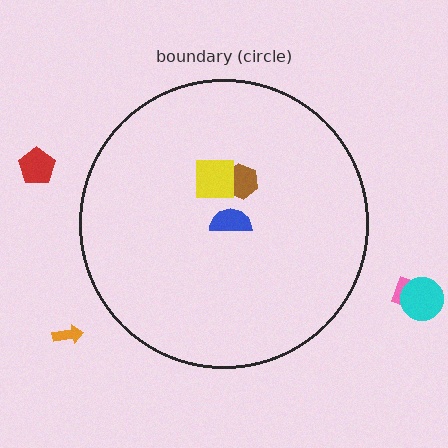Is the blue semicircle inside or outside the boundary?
Inside.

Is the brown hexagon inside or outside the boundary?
Inside.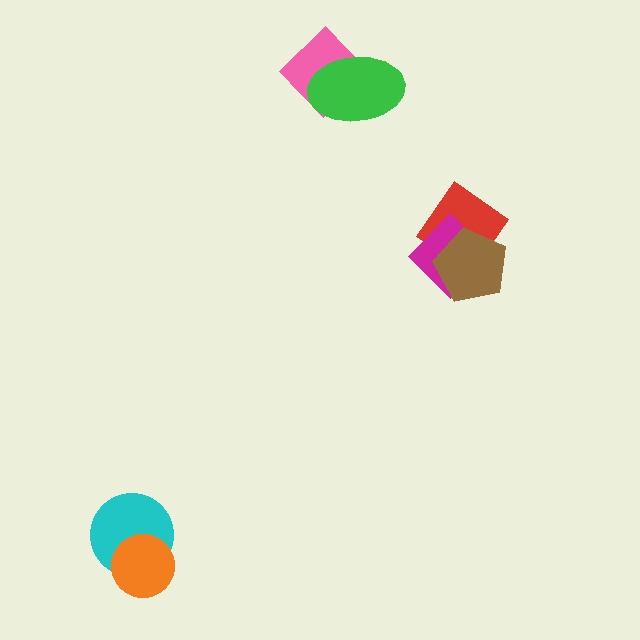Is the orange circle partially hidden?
No, no other shape covers it.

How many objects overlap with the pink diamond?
1 object overlaps with the pink diamond.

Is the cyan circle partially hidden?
Yes, it is partially covered by another shape.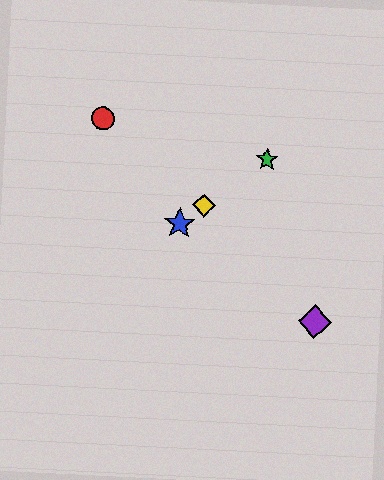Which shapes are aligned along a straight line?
The blue star, the green star, the yellow diamond are aligned along a straight line.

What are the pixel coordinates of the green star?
The green star is at (267, 160).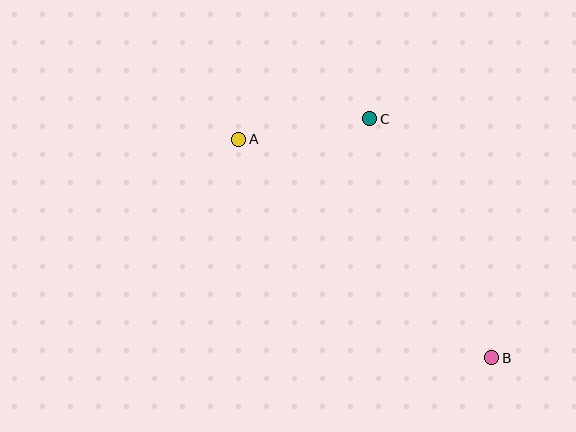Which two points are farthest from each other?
Points A and B are farthest from each other.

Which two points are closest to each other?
Points A and C are closest to each other.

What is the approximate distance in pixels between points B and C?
The distance between B and C is approximately 268 pixels.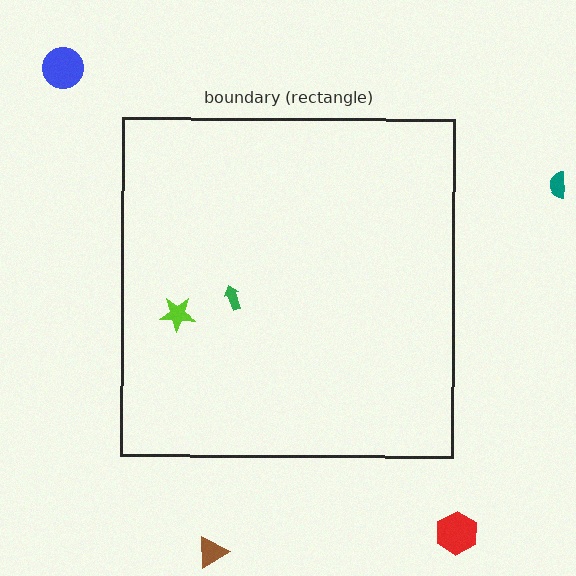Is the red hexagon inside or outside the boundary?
Outside.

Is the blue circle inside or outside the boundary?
Outside.